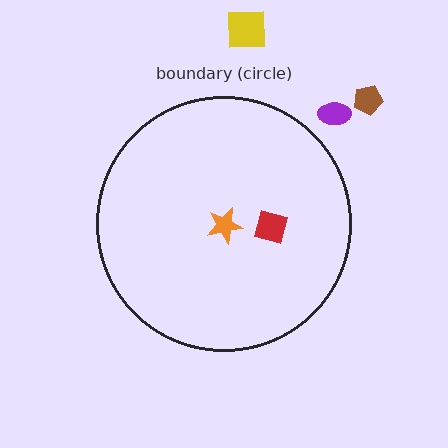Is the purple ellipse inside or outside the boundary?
Outside.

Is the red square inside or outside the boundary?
Inside.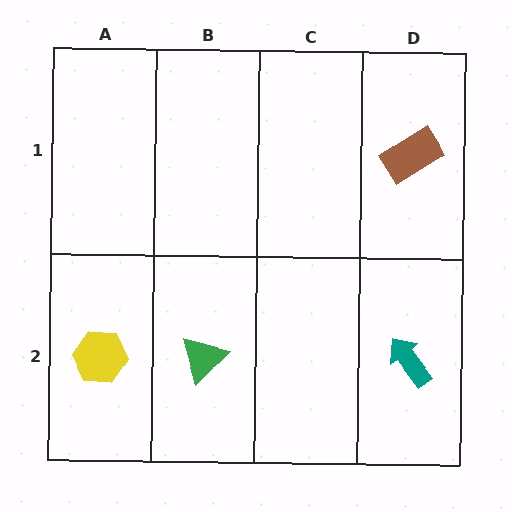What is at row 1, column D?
A brown rectangle.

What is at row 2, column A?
A yellow hexagon.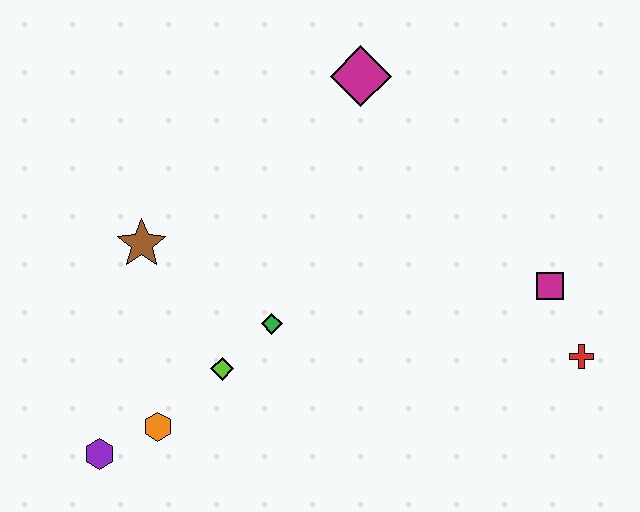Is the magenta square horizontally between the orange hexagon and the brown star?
No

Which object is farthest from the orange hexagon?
The red cross is farthest from the orange hexagon.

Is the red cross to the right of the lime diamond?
Yes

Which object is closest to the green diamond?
The lime diamond is closest to the green diamond.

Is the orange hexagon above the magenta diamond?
No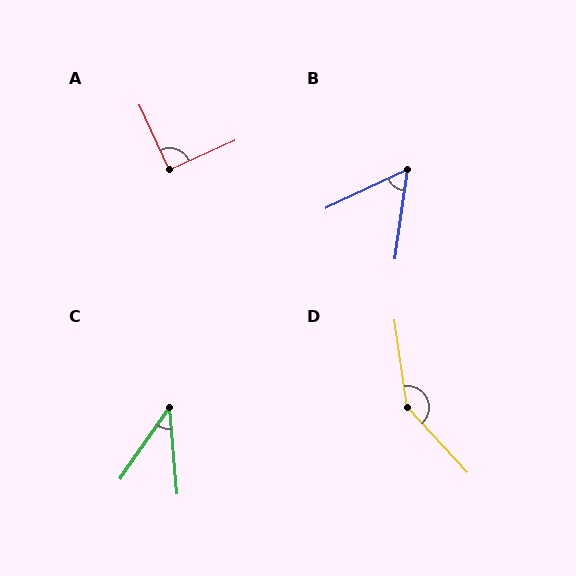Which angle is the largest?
D, at approximately 146 degrees.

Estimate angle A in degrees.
Approximately 90 degrees.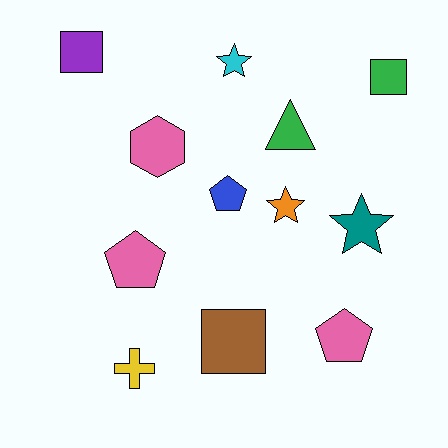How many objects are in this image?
There are 12 objects.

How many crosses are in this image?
There is 1 cross.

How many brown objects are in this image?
There is 1 brown object.